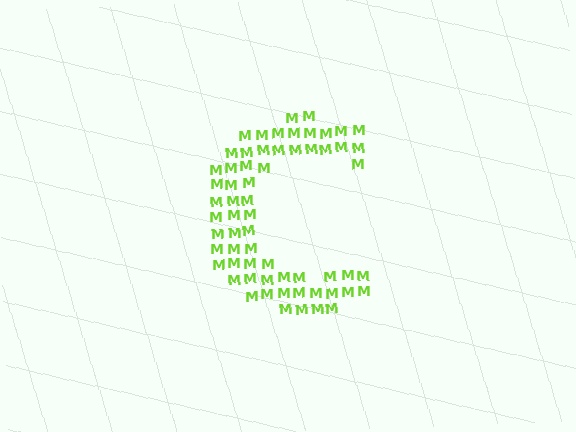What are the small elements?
The small elements are letter M's.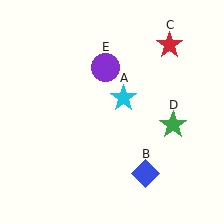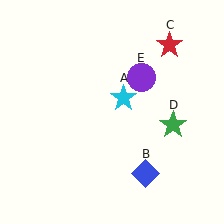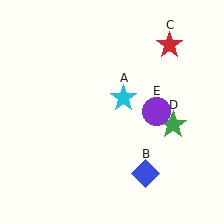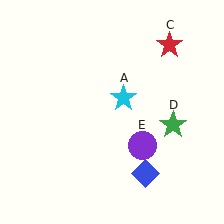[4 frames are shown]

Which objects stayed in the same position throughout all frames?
Cyan star (object A) and blue diamond (object B) and red star (object C) and green star (object D) remained stationary.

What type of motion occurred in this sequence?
The purple circle (object E) rotated clockwise around the center of the scene.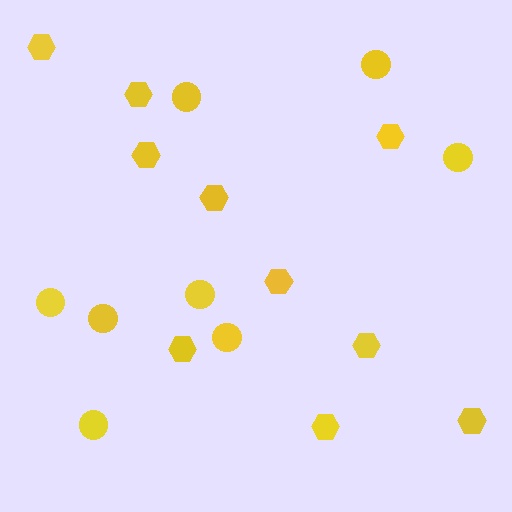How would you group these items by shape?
There are 2 groups: one group of circles (8) and one group of hexagons (10).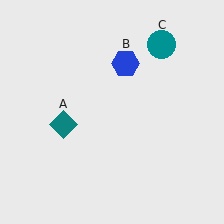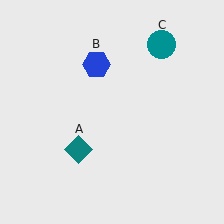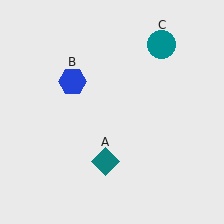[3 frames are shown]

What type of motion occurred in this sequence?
The teal diamond (object A), blue hexagon (object B) rotated counterclockwise around the center of the scene.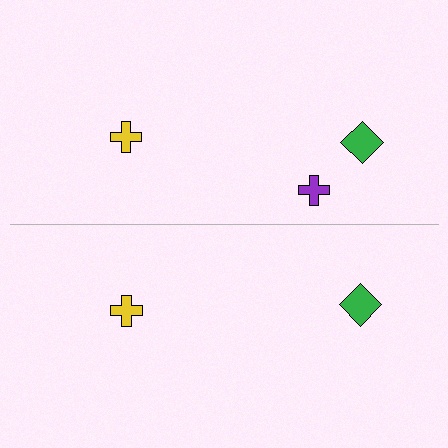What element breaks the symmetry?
A purple cross is missing from the bottom side.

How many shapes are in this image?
There are 5 shapes in this image.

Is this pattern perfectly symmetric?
No, the pattern is not perfectly symmetric. A purple cross is missing from the bottom side.